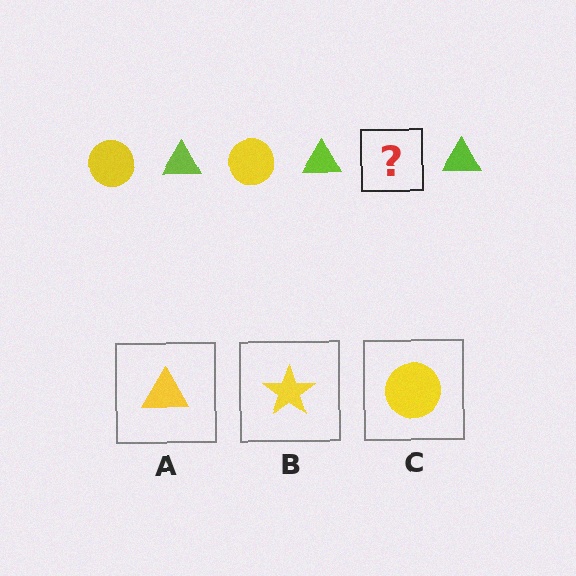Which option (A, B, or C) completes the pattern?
C.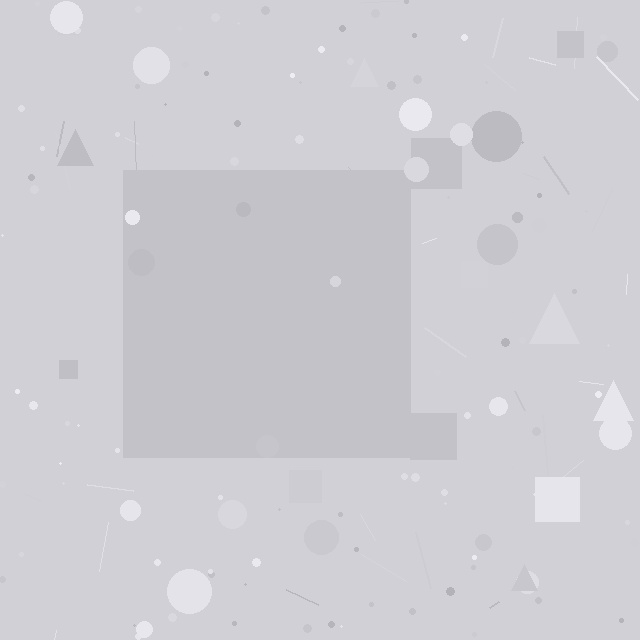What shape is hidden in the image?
A square is hidden in the image.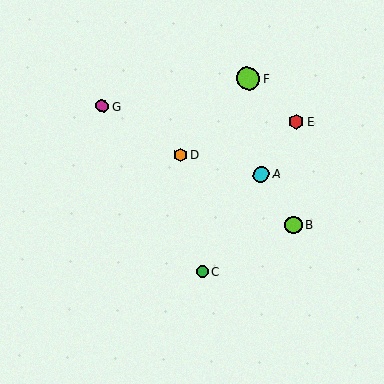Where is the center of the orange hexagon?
The center of the orange hexagon is at (181, 155).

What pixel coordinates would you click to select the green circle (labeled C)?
Click at (202, 272) to select the green circle C.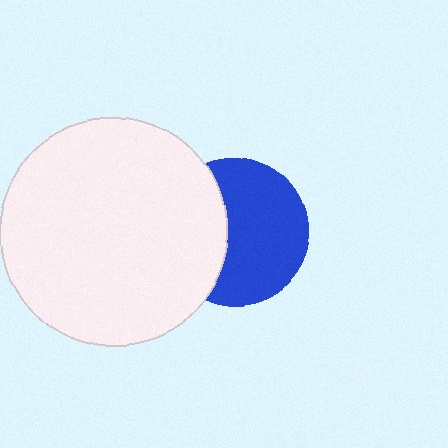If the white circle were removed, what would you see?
You would see the complete blue circle.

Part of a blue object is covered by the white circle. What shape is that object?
It is a circle.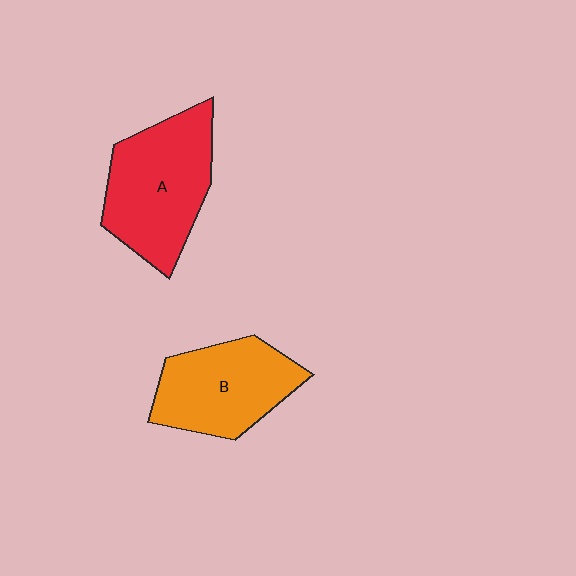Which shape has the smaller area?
Shape B (orange).